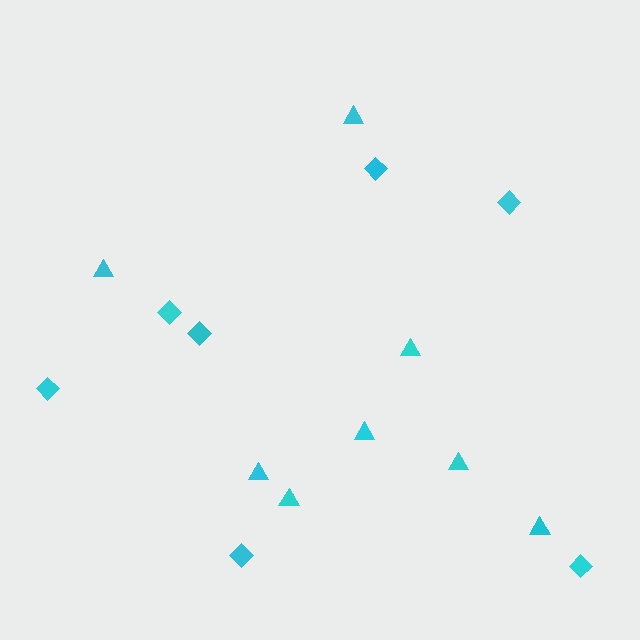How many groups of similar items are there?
There are 2 groups: one group of triangles (8) and one group of diamonds (7).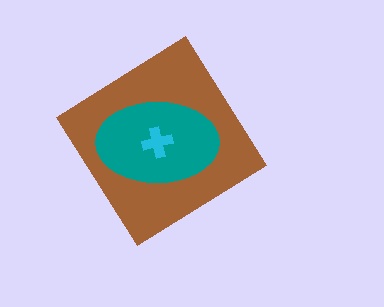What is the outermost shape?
The brown diamond.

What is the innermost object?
The cyan cross.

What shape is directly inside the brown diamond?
The teal ellipse.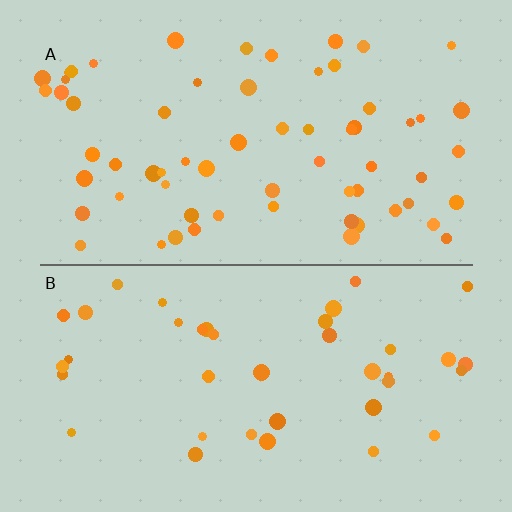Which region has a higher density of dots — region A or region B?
A (the top).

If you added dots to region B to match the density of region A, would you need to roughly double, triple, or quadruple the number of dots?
Approximately double.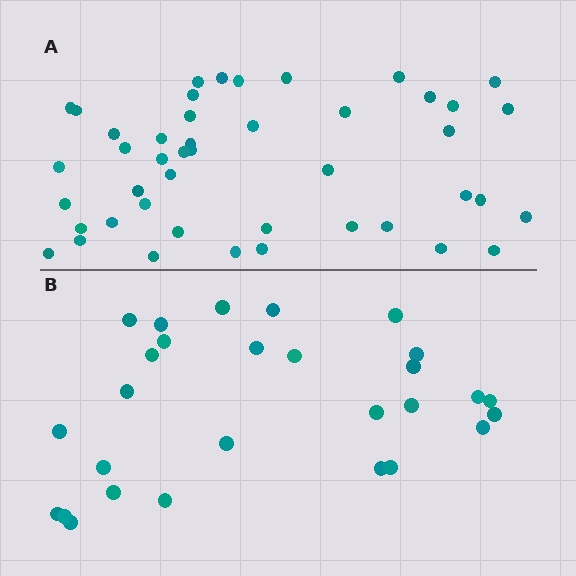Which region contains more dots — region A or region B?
Region A (the top region) has more dots.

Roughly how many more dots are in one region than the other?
Region A has approximately 15 more dots than region B.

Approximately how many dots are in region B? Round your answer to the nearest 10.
About 30 dots. (The exact count is 28, which rounds to 30.)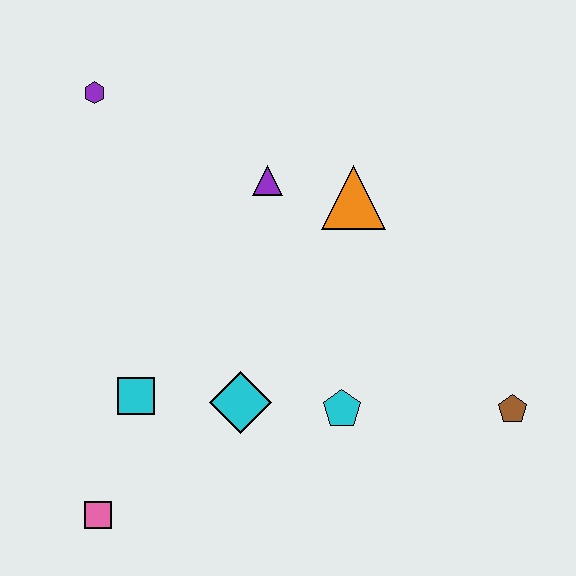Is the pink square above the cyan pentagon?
No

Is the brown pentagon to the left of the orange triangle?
No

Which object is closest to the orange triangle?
The purple triangle is closest to the orange triangle.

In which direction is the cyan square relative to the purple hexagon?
The cyan square is below the purple hexagon.